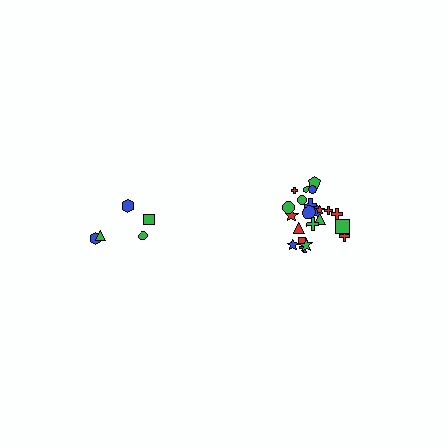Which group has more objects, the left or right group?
The right group.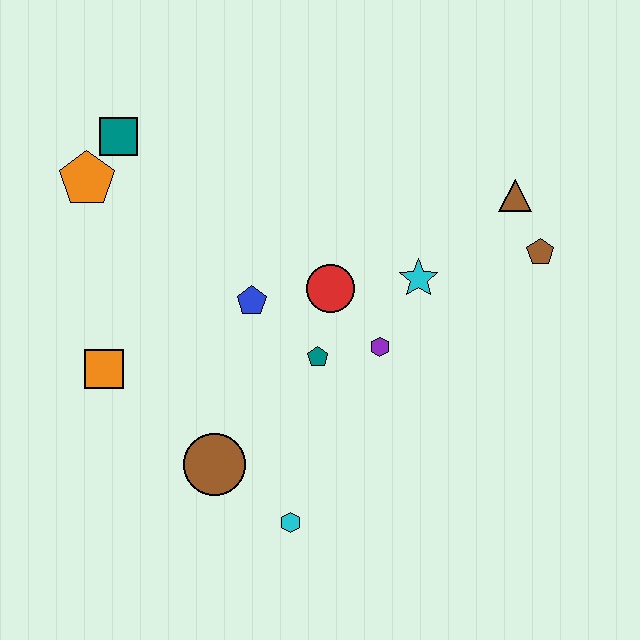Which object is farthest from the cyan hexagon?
The teal square is farthest from the cyan hexagon.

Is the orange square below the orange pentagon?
Yes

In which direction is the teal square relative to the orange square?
The teal square is above the orange square.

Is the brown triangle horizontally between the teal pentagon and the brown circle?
No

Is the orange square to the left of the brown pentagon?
Yes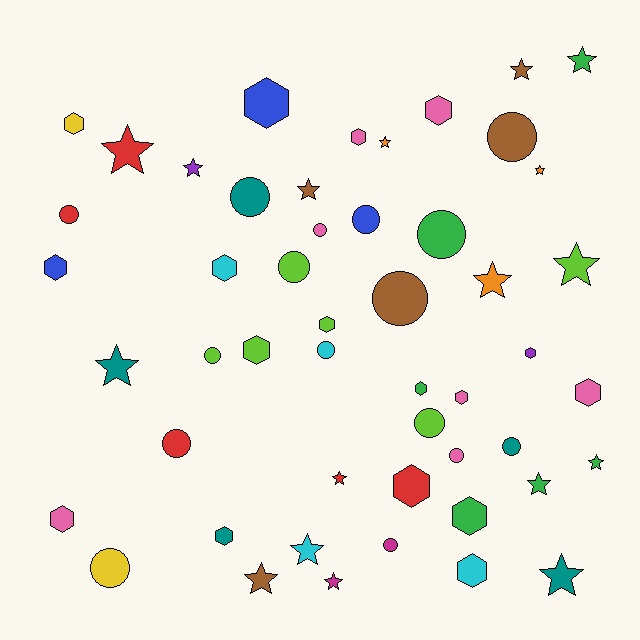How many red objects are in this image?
There are 5 red objects.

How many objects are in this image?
There are 50 objects.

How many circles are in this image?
There are 16 circles.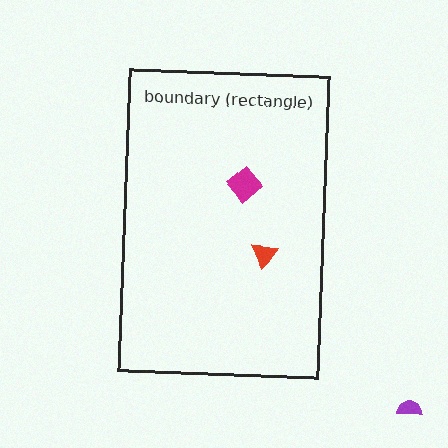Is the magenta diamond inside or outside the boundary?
Inside.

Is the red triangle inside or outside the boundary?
Inside.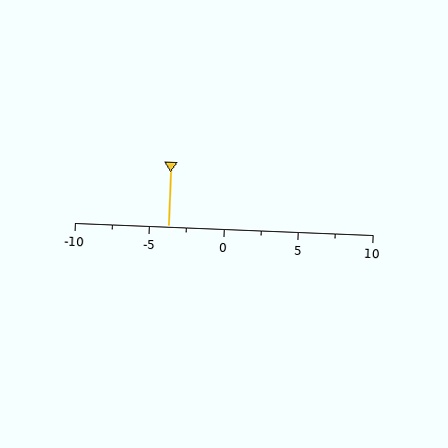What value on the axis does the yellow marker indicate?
The marker indicates approximately -3.8.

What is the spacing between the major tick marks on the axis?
The major ticks are spaced 5 apart.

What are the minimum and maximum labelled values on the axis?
The axis runs from -10 to 10.